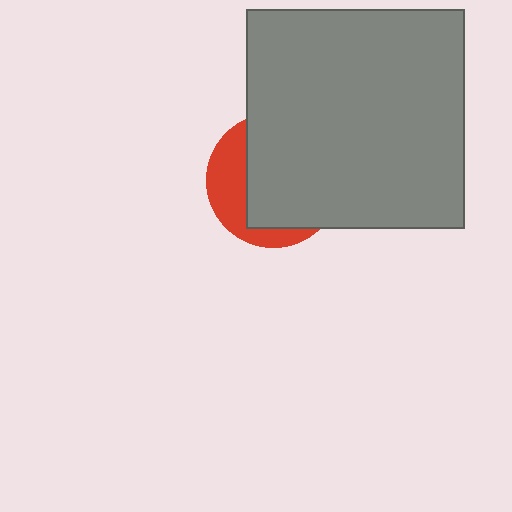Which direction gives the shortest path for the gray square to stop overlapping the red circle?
Moving right gives the shortest separation.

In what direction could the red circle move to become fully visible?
The red circle could move left. That would shift it out from behind the gray square entirely.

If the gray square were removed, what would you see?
You would see the complete red circle.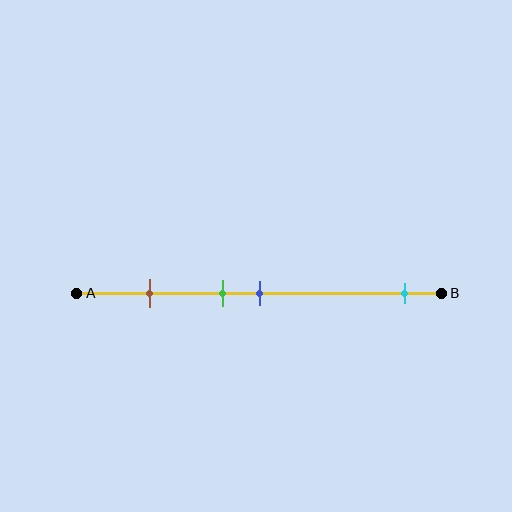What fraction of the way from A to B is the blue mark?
The blue mark is approximately 50% (0.5) of the way from A to B.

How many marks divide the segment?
There are 4 marks dividing the segment.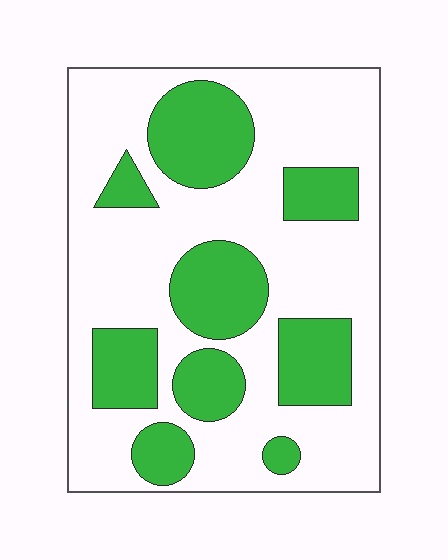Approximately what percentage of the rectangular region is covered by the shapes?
Approximately 35%.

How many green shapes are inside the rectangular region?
9.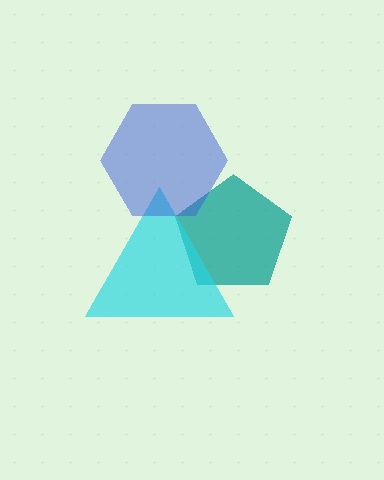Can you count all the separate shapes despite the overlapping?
Yes, there are 3 separate shapes.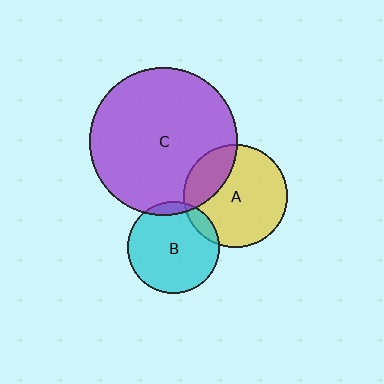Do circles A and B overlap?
Yes.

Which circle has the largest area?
Circle C (purple).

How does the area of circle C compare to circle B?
Approximately 2.6 times.